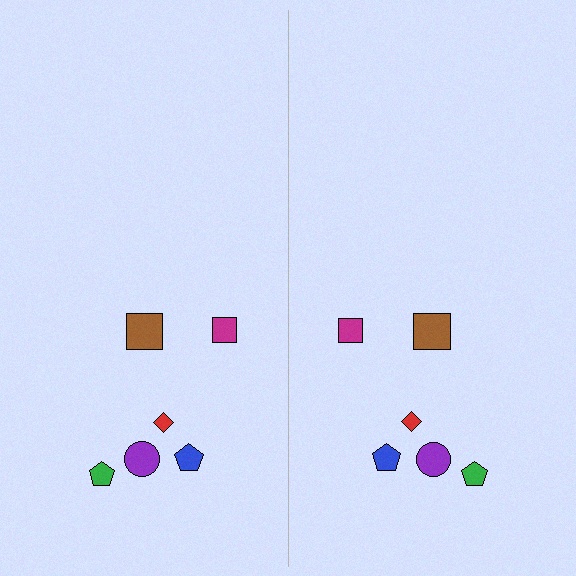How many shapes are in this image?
There are 12 shapes in this image.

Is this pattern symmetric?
Yes, this pattern has bilateral (reflection) symmetry.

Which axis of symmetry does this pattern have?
The pattern has a vertical axis of symmetry running through the center of the image.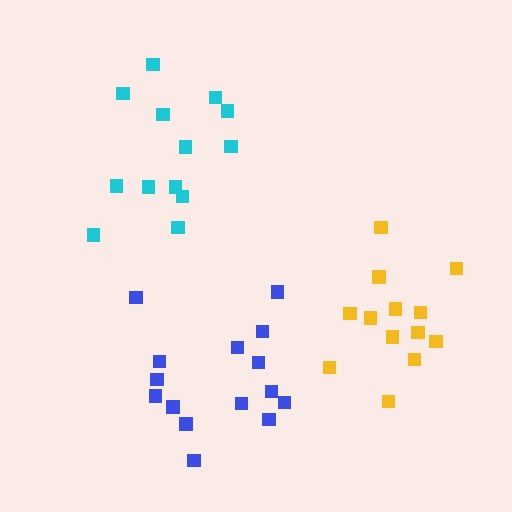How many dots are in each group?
Group 1: 15 dots, Group 2: 13 dots, Group 3: 13 dots (41 total).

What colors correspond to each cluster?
The clusters are colored: blue, cyan, yellow.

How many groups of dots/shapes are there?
There are 3 groups.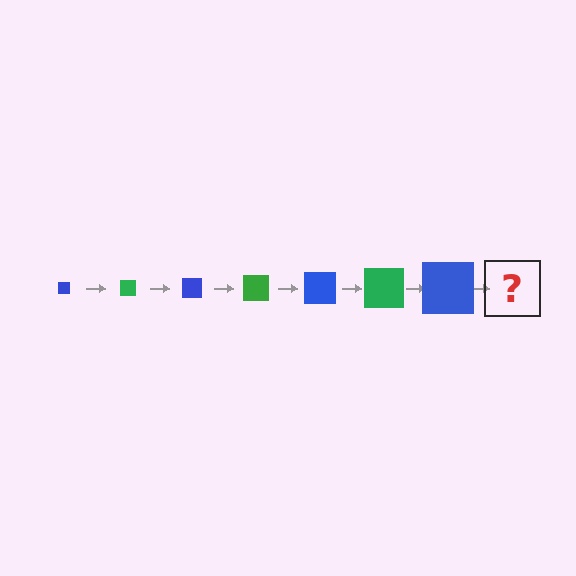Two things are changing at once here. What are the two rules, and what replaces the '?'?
The two rules are that the square grows larger each step and the color cycles through blue and green. The '?' should be a green square, larger than the previous one.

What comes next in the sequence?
The next element should be a green square, larger than the previous one.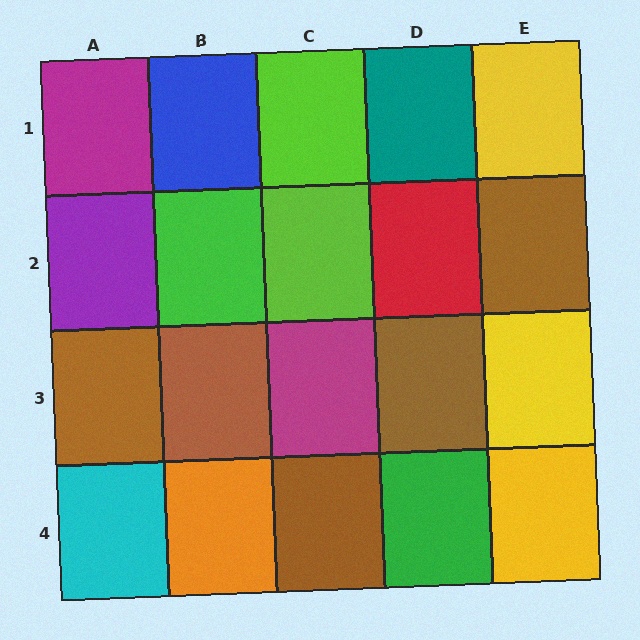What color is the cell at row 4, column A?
Cyan.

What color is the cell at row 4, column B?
Orange.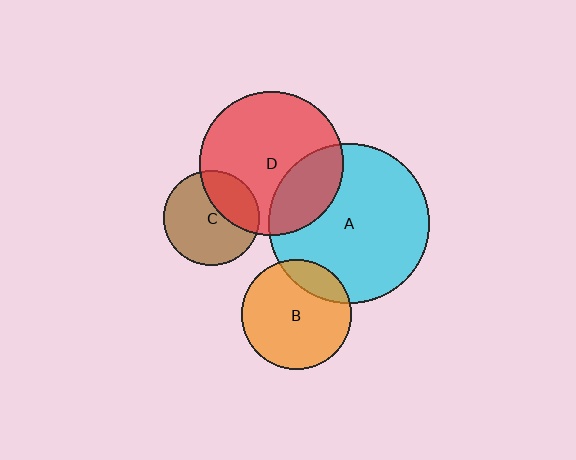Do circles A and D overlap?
Yes.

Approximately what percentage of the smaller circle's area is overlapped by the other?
Approximately 25%.